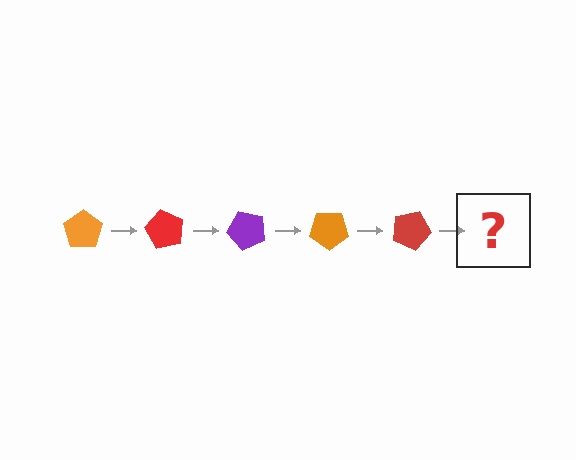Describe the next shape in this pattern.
It should be a purple pentagon, rotated 300 degrees from the start.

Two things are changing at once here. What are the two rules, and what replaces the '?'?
The two rules are that it rotates 60 degrees each step and the color cycles through orange, red, and purple. The '?' should be a purple pentagon, rotated 300 degrees from the start.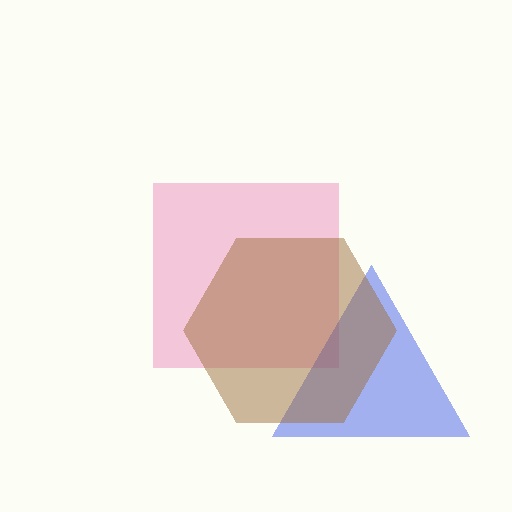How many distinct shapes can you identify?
There are 3 distinct shapes: a pink square, a blue triangle, a brown hexagon.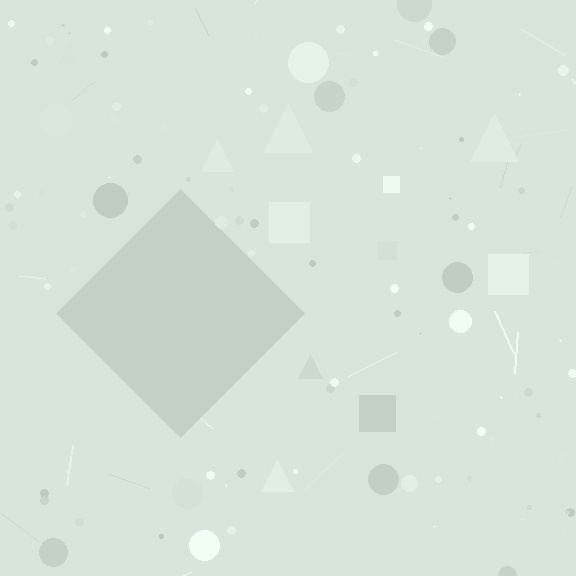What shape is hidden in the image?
A diamond is hidden in the image.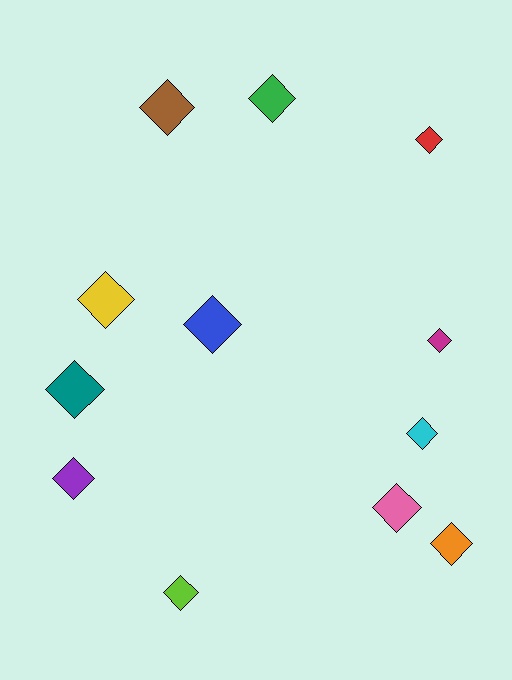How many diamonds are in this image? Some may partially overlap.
There are 12 diamonds.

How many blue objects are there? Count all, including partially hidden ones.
There is 1 blue object.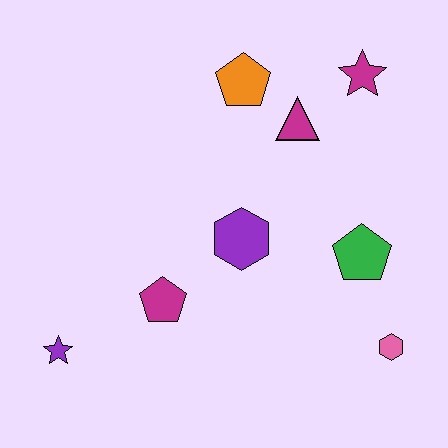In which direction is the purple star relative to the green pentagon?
The purple star is to the left of the green pentagon.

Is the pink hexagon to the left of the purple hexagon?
No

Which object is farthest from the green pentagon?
The purple star is farthest from the green pentagon.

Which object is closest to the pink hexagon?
The green pentagon is closest to the pink hexagon.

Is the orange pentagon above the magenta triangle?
Yes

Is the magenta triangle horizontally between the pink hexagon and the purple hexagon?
Yes